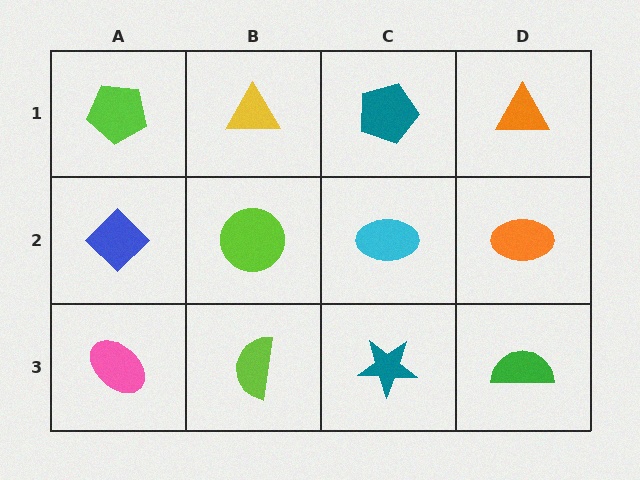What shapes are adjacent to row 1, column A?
A blue diamond (row 2, column A), a yellow triangle (row 1, column B).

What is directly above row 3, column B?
A lime circle.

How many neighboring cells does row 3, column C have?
3.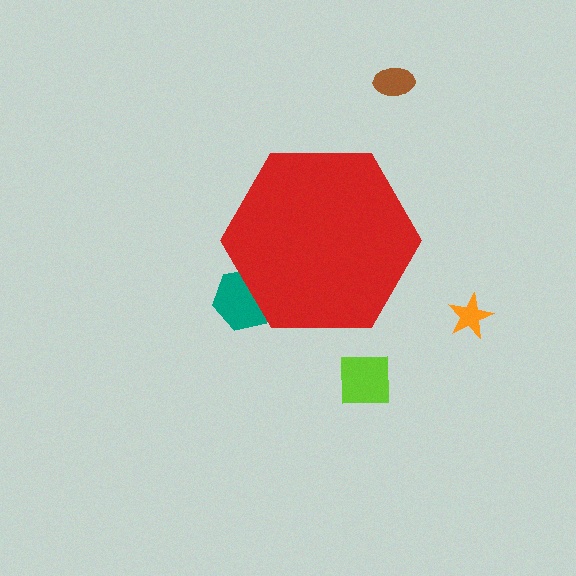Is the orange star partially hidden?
No, the orange star is fully visible.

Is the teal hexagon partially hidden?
Yes, the teal hexagon is partially hidden behind the red hexagon.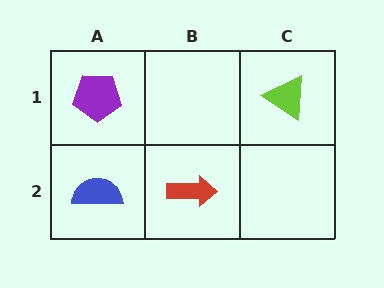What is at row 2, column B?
A red arrow.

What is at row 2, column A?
A blue semicircle.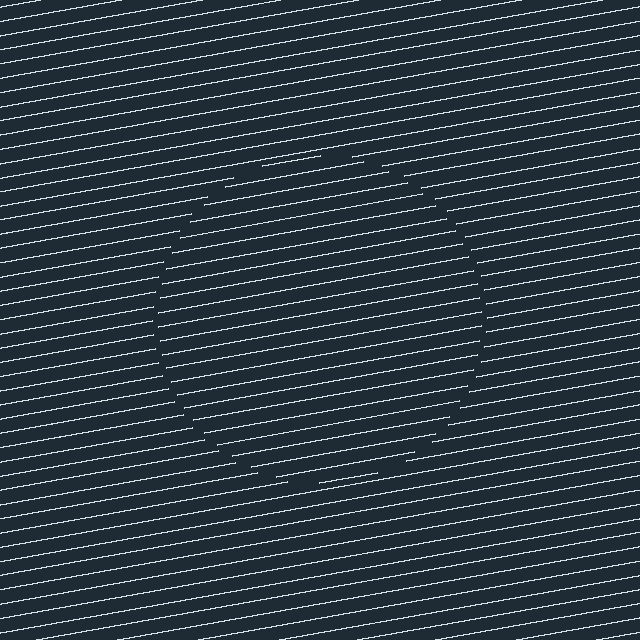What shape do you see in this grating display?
An illusory circle. The interior of the shape contains the same grating, shifted by half a period — the contour is defined by the phase discontinuity where line-ends from the inner and outer gratings abut.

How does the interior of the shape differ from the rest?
The interior of the shape contains the same grating, shifted by half a period — the contour is defined by the phase discontinuity where line-ends from the inner and outer gratings abut.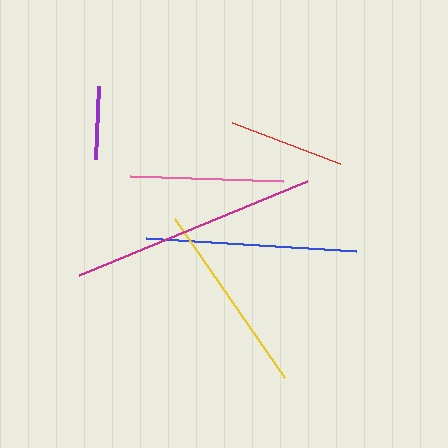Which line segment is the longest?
The magenta line is the longest at approximately 247 pixels.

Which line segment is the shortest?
The purple line is the shortest at approximately 73 pixels.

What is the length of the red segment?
The red segment is approximately 115 pixels long.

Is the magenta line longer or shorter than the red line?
The magenta line is longer than the red line.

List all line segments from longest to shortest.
From longest to shortest: magenta, blue, yellow, pink, red, purple.